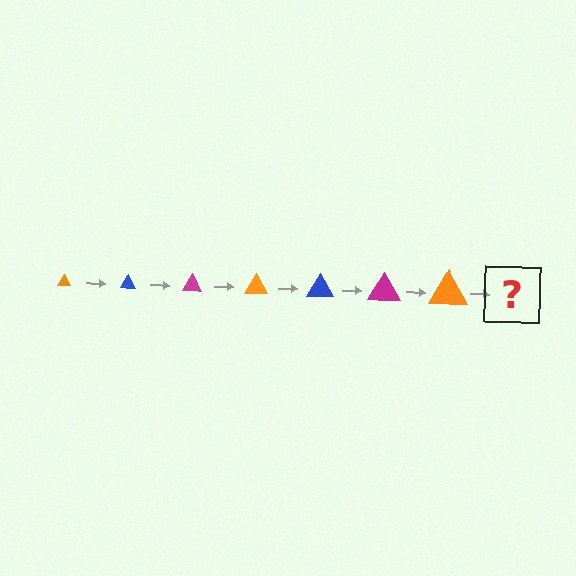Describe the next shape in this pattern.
It should be a blue triangle, larger than the previous one.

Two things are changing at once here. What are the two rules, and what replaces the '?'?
The two rules are that the triangle grows larger each step and the color cycles through orange, blue, and magenta. The '?' should be a blue triangle, larger than the previous one.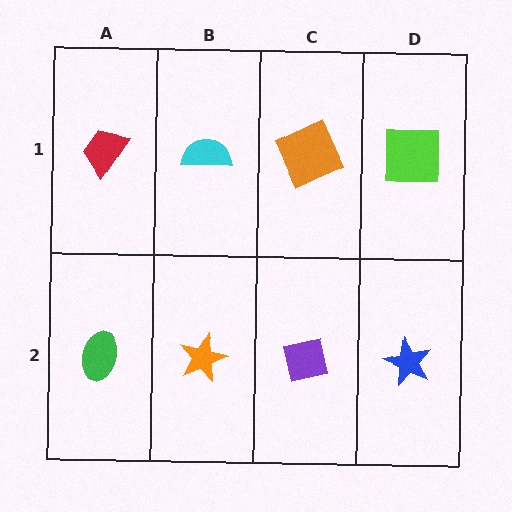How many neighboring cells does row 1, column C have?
3.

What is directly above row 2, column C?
An orange square.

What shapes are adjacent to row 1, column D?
A blue star (row 2, column D), an orange square (row 1, column C).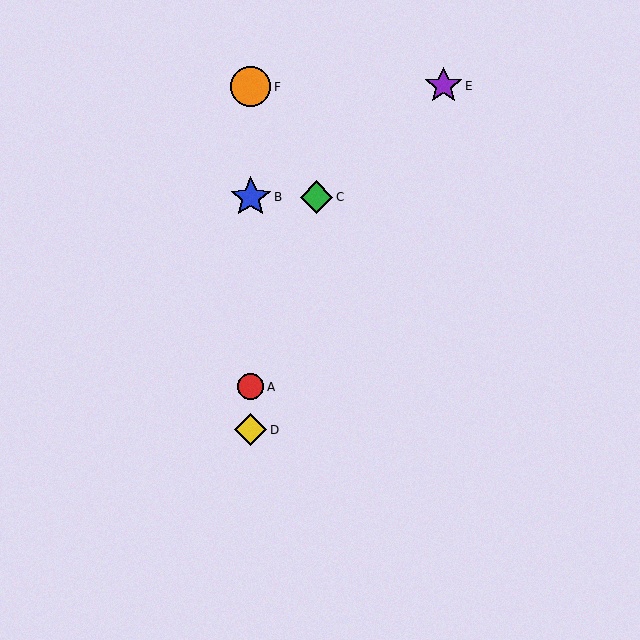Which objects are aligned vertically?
Objects A, B, D, F are aligned vertically.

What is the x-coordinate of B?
Object B is at x≈251.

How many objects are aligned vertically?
4 objects (A, B, D, F) are aligned vertically.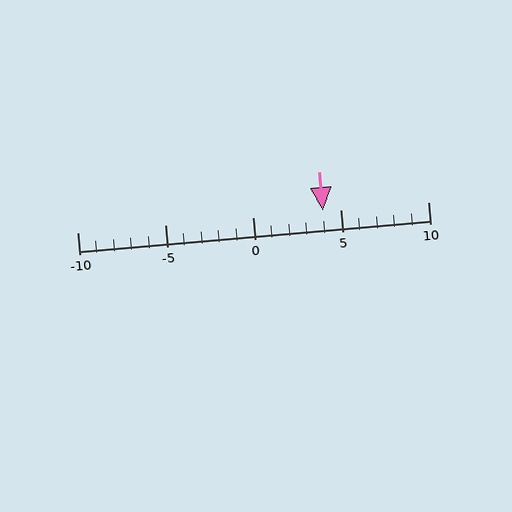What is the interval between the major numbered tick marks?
The major tick marks are spaced 5 units apart.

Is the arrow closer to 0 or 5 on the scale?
The arrow is closer to 5.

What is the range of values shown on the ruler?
The ruler shows values from -10 to 10.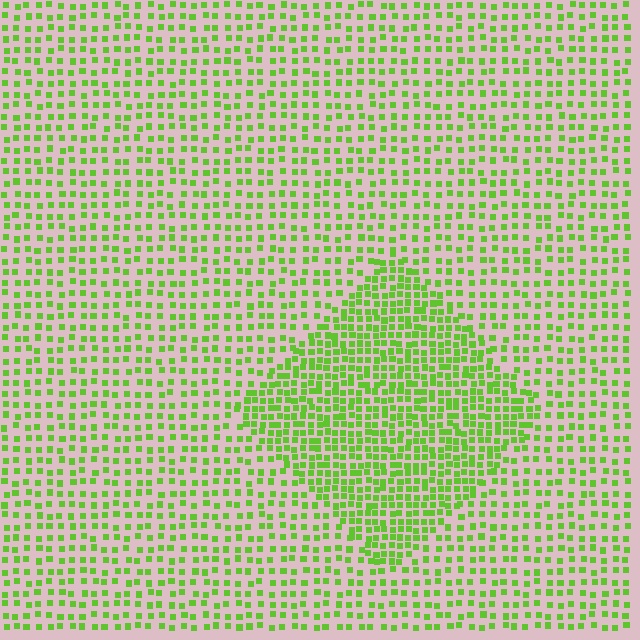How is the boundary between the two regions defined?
The boundary is defined by a change in element density (approximately 1.9x ratio). All elements are the same color, size, and shape.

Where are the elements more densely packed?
The elements are more densely packed inside the diamond boundary.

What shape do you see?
I see a diamond.